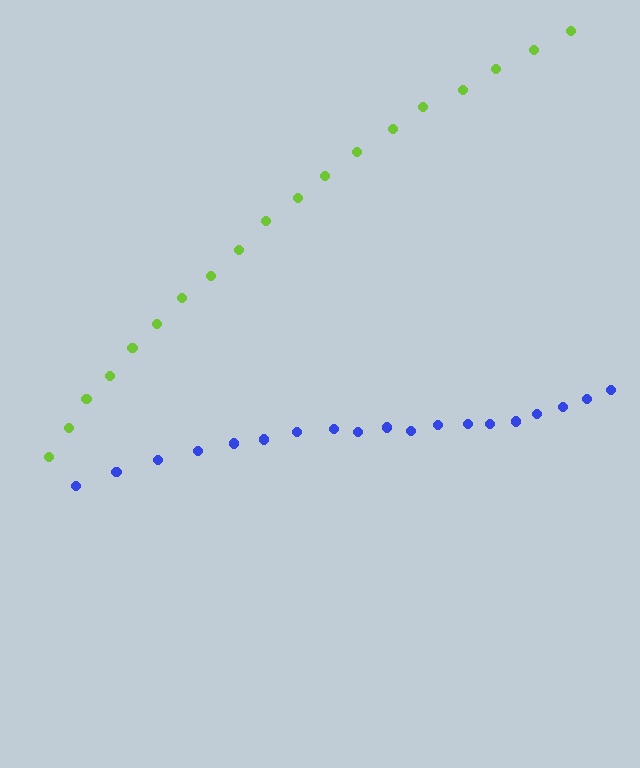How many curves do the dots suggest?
There are 2 distinct paths.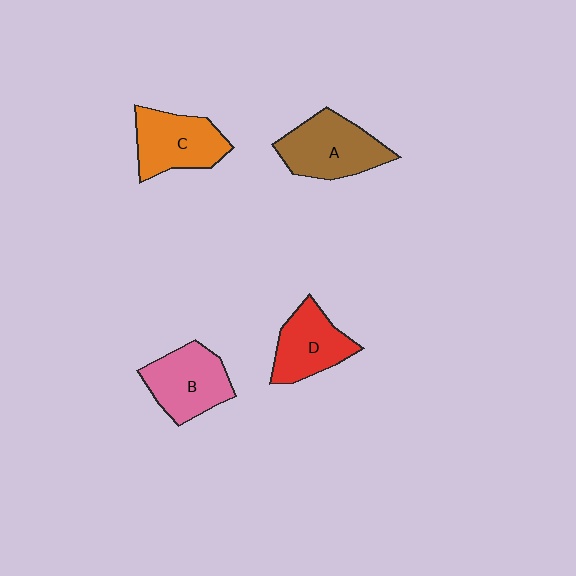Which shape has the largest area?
Shape A (brown).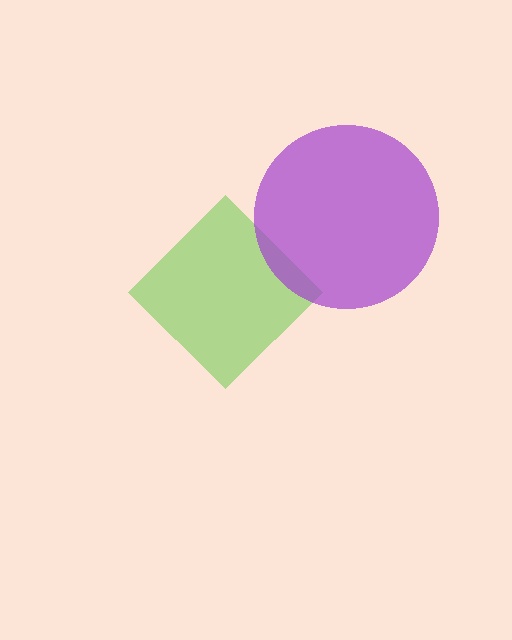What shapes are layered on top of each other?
The layered shapes are: a lime diamond, a purple circle.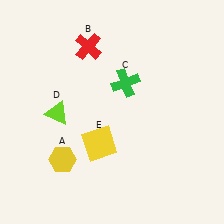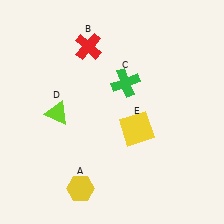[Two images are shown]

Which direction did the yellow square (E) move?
The yellow square (E) moved right.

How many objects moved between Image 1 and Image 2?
2 objects moved between the two images.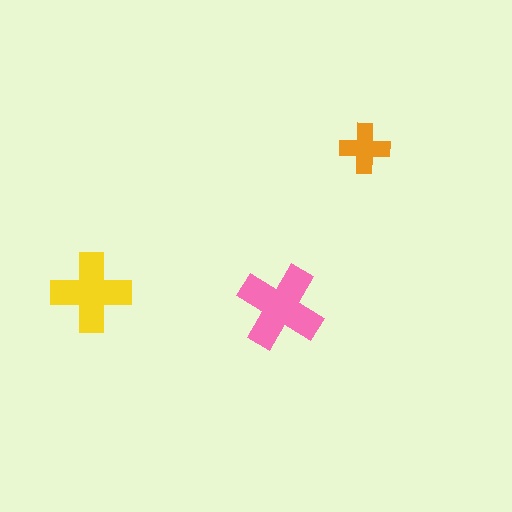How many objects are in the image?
There are 3 objects in the image.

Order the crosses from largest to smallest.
the pink one, the yellow one, the orange one.